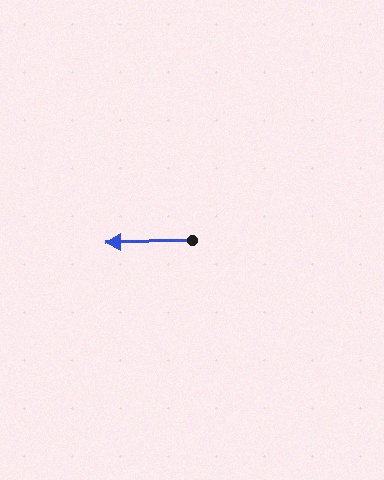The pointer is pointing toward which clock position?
Roughly 9 o'clock.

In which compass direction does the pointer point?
West.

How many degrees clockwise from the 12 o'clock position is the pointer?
Approximately 269 degrees.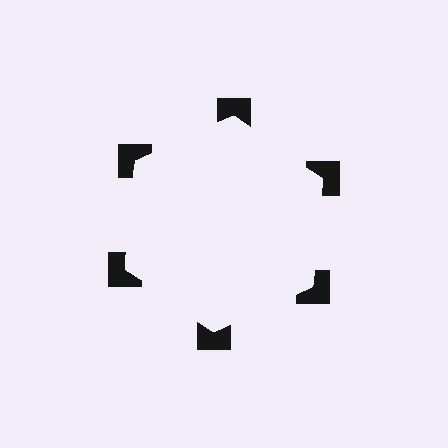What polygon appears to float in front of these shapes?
An illusory hexagon — its edges are inferred from the aligned wedge cuts in the notched squares, not physically drawn.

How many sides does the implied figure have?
6 sides.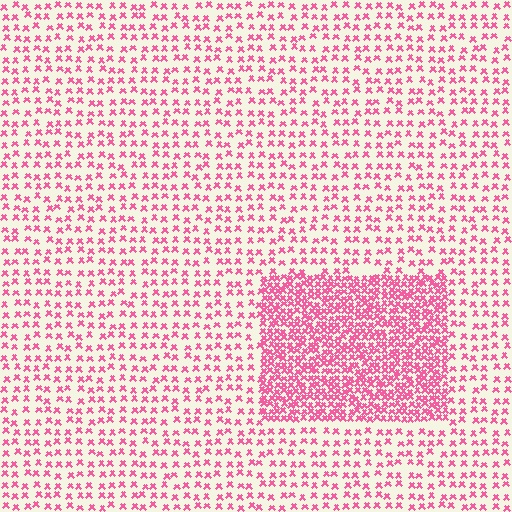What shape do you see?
I see a rectangle.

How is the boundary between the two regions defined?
The boundary is defined by a change in element density (approximately 2.5x ratio). All elements are the same color, size, and shape.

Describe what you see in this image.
The image contains small pink elements arranged at two different densities. A rectangle-shaped region is visible where the elements are more densely packed than the surrounding area.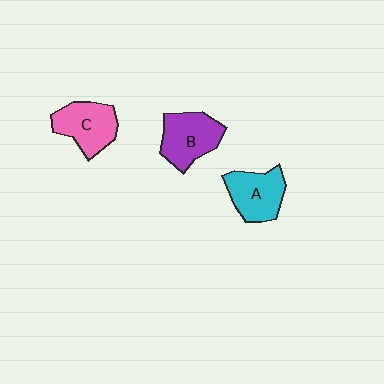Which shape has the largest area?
Shape B (purple).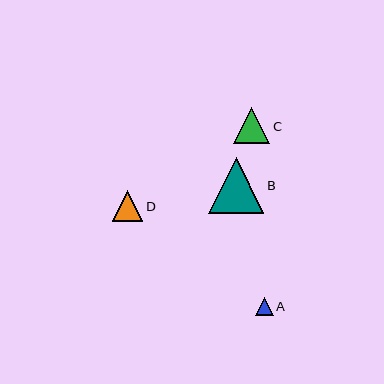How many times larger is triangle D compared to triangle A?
Triangle D is approximately 1.7 times the size of triangle A.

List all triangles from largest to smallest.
From largest to smallest: B, C, D, A.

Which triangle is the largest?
Triangle B is the largest with a size of approximately 56 pixels.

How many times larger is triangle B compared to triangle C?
Triangle B is approximately 1.6 times the size of triangle C.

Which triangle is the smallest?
Triangle A is the smallest with a size of approximately 18 pixels.